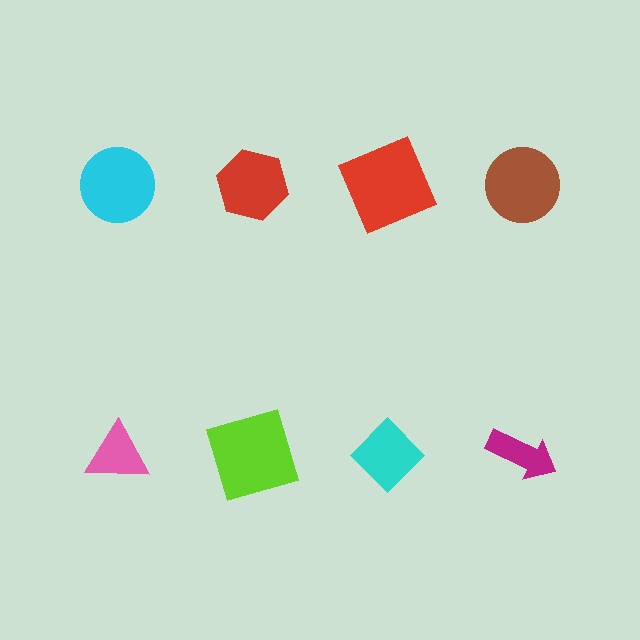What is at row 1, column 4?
A brown circle.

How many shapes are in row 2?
4 shapes.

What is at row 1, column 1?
A cyan circle.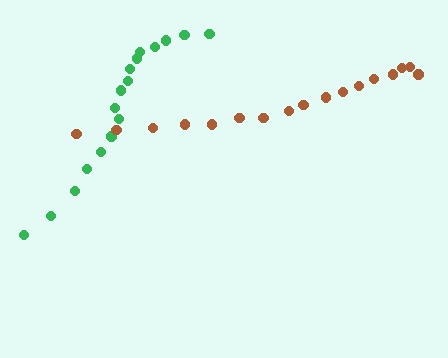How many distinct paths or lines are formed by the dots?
There are 2 distinct paths.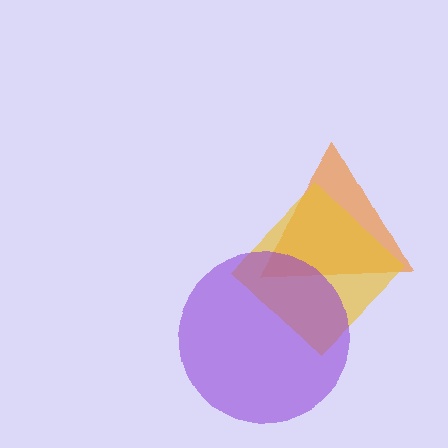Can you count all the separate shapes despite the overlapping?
Yes, there are 3 separate shapes.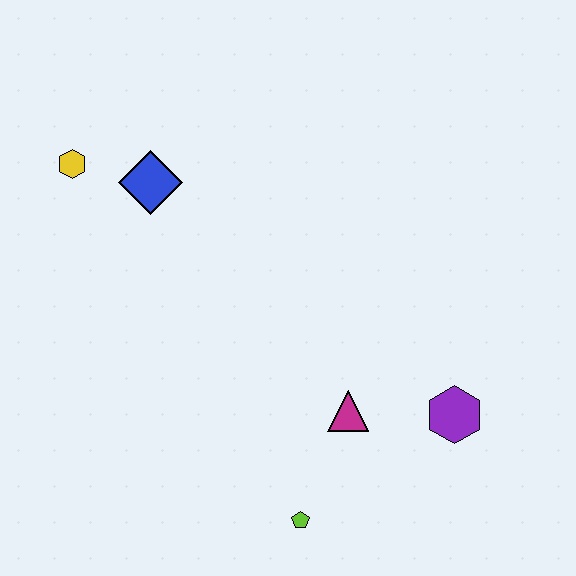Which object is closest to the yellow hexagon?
The blue diamond is closest to the yellow hexagon.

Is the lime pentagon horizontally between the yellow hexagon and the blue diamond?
No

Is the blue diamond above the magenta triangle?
Yes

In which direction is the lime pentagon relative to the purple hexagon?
The lime pentagon is to the left of the purple hexagon.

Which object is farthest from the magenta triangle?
The yellow hexagon is farthest from the magenta triangle.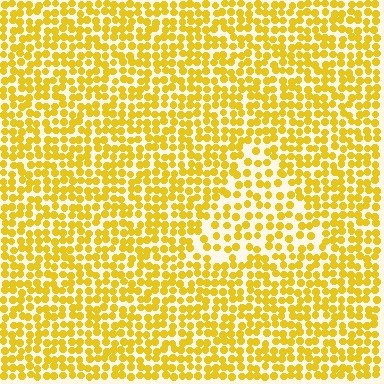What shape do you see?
I see a triangle.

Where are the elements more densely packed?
The elements are more densely packed outside the triangle boundary.